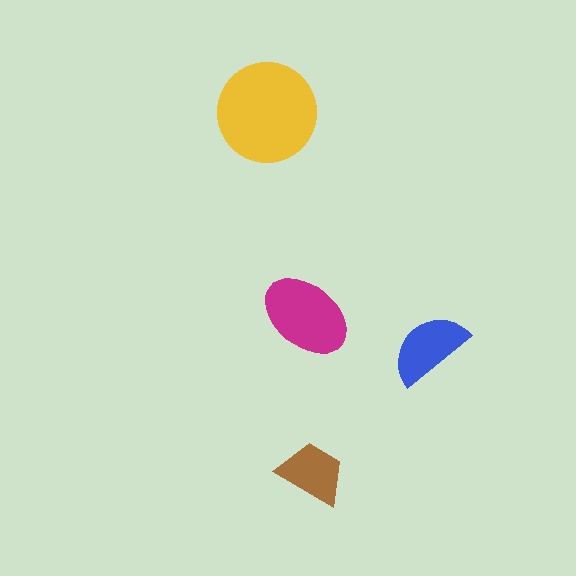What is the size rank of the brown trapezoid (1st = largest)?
4th.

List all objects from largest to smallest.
The yellow circle, the magenta ellipse, the blue semicircle, the brown trapezoid.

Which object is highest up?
The yellow circle is topmost.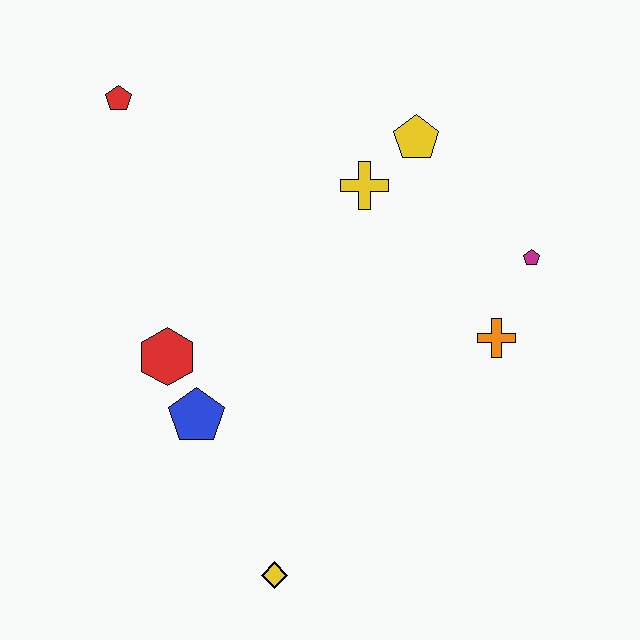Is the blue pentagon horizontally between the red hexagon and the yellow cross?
Yes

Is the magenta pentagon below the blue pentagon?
No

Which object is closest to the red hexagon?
The blue pentagon is closest to the red hexagon.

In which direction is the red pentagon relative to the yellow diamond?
The red pentagon is above the yellow diamond.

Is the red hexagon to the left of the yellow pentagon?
Yes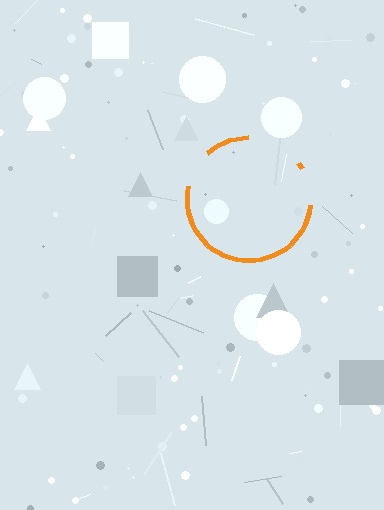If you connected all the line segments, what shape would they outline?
They would outline a circle.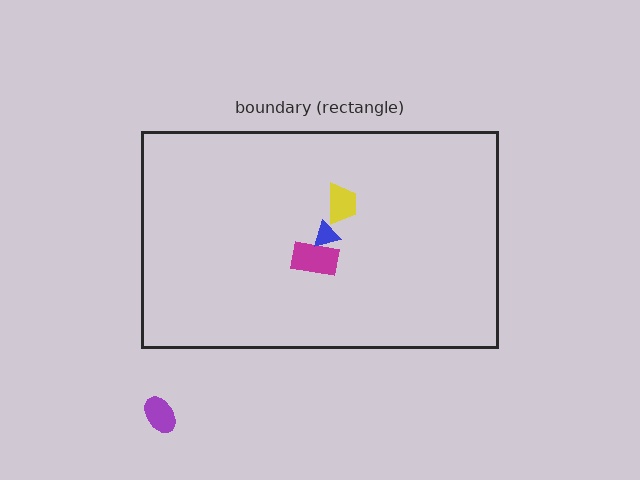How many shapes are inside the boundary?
3 inside, 1 outside.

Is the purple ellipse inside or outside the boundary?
Outside.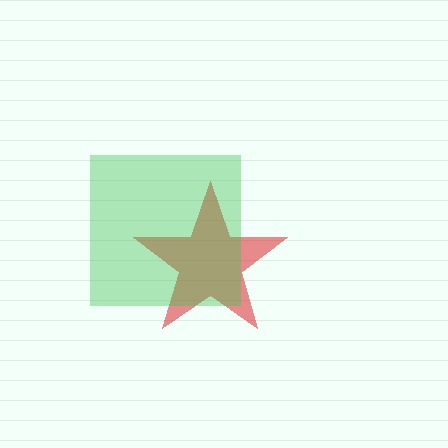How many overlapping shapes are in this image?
There are 2 overlapping shapes in the image.